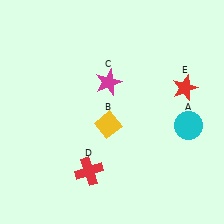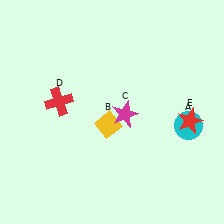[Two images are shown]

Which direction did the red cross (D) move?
The red cross (D) moved up.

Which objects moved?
The objects that moved are: the magenta star (C), the red cross (D), the red star (E).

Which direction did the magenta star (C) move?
The magenta star (C) moved down.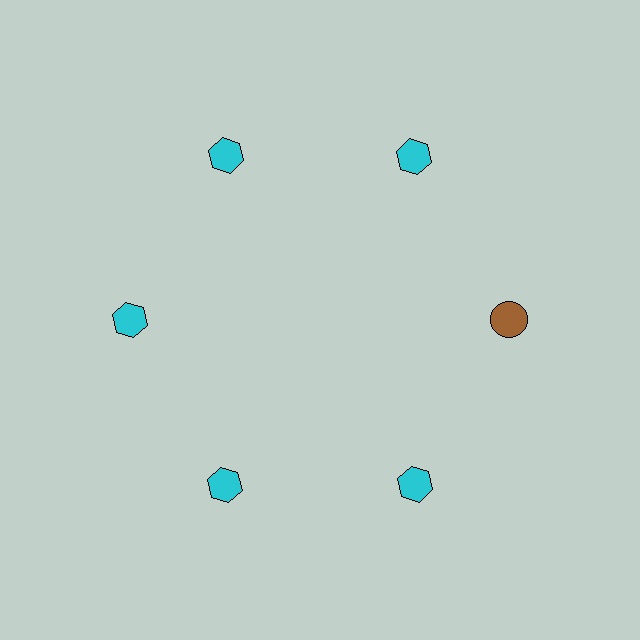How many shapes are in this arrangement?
There are 6 shapes arranged in a ring pattern.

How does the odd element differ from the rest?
It differs in both color (brown instead of cyan) and shape (circle instead of hexagon).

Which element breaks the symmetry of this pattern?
The brown circle at roughly the 3 o'clock position breaks the symmetry. All other shapes are cyan hexagons.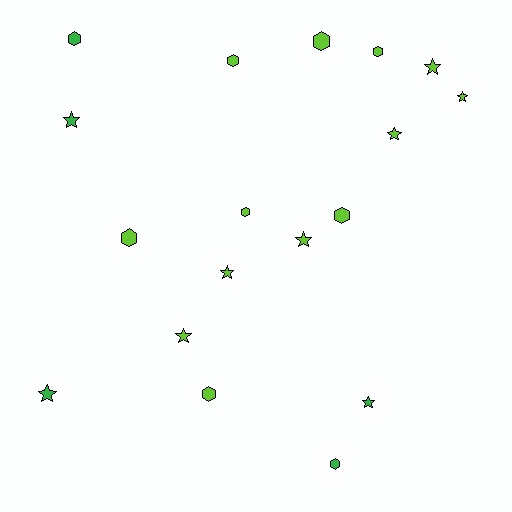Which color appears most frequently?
Lime, with 13 objects.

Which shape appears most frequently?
Hexagon, with 9 objects.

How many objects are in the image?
There are 18 objects.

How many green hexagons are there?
There are 2 green hexagons.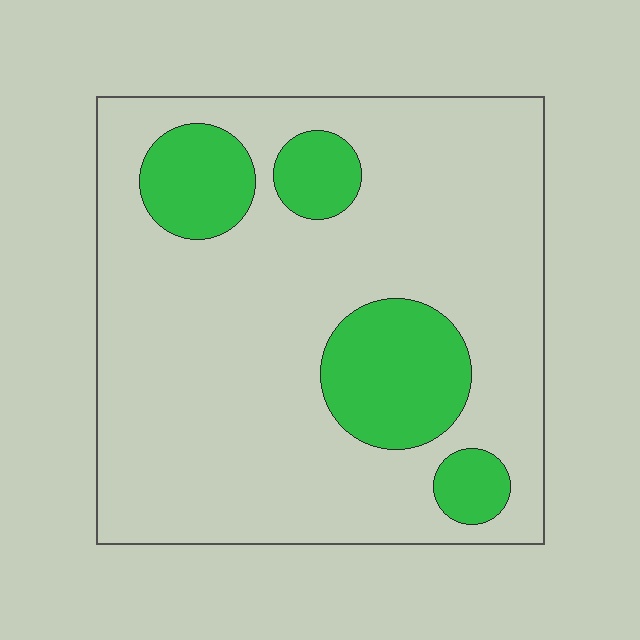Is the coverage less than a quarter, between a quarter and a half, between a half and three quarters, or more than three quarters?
Less than a quarter.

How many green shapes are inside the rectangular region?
4.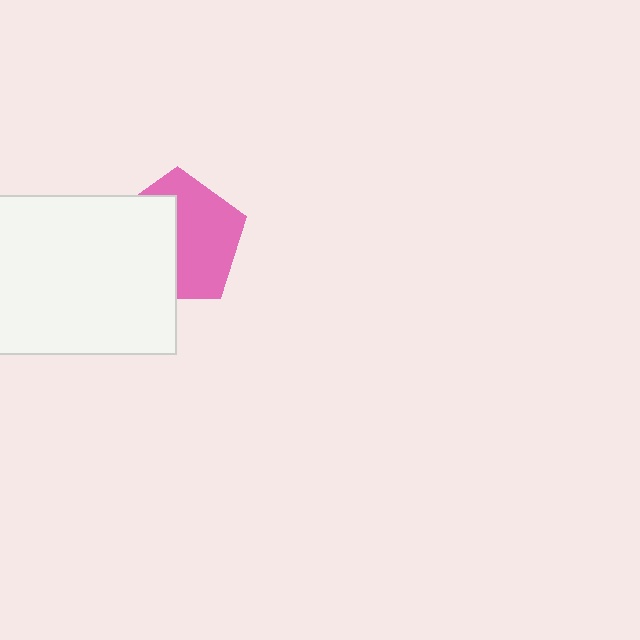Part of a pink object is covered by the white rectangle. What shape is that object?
It is a pentagon.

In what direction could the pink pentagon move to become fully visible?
The pink pentagon could move right. That would shift it out from behind the white rectangle entirely.